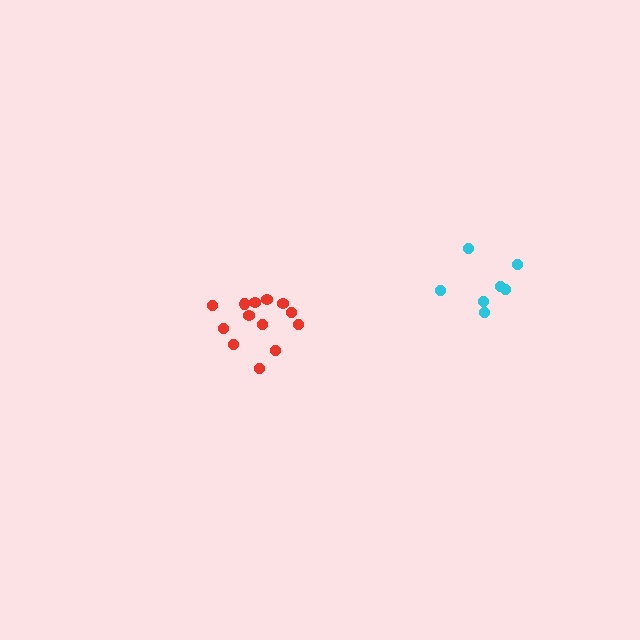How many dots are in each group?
Group 1: 7 dots, Group 2: 13 dots (20 total).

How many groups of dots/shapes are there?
There are 2 groups.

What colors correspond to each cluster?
The clusters are colored: cyan, red.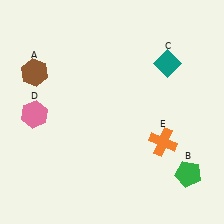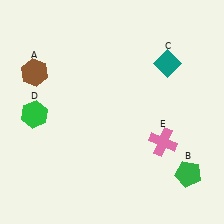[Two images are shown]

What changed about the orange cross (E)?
In Image 1, E is orange. In Image 2, it changed to pink.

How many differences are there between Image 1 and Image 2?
There are 2 differences between the two images.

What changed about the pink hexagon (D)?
In Image 1, D is pink. In Image 2, it changed to green.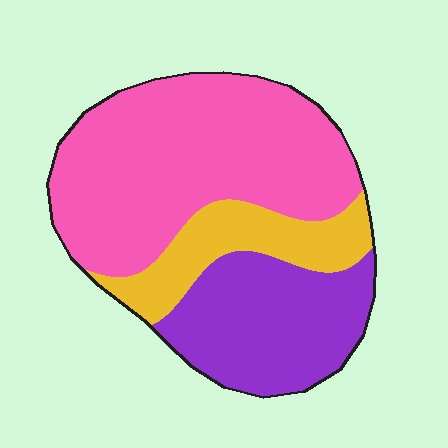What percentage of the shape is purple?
Purple takes up between a sixth and a third of the shape.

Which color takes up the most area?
Pink, at roughly 55%.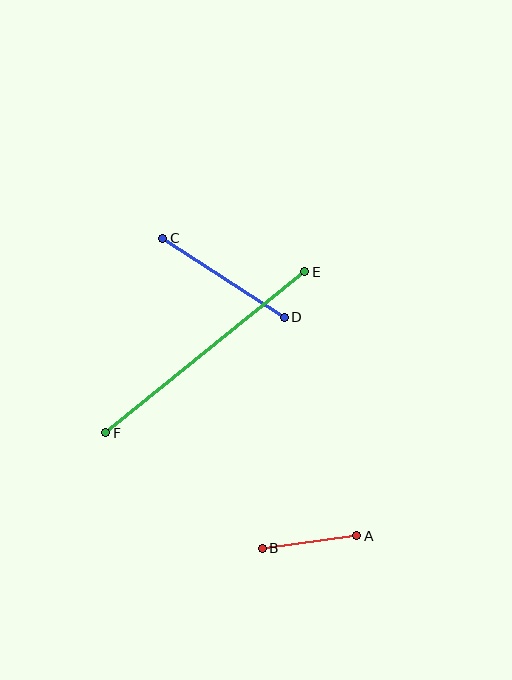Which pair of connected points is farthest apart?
Points E and F are farthest apart.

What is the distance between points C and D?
The distance is approximately 145 pixels.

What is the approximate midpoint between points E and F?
The midpoint is at approximately (205, 352) pixels.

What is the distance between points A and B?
The distance is approximately 95 pixels.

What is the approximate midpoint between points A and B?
The midpoint is at approximately (309, 542) pixels.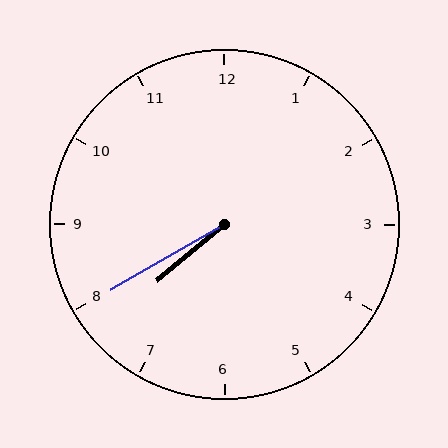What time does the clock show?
7:40.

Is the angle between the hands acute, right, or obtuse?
It is acute.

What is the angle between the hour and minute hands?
Approximately 10 degrees.